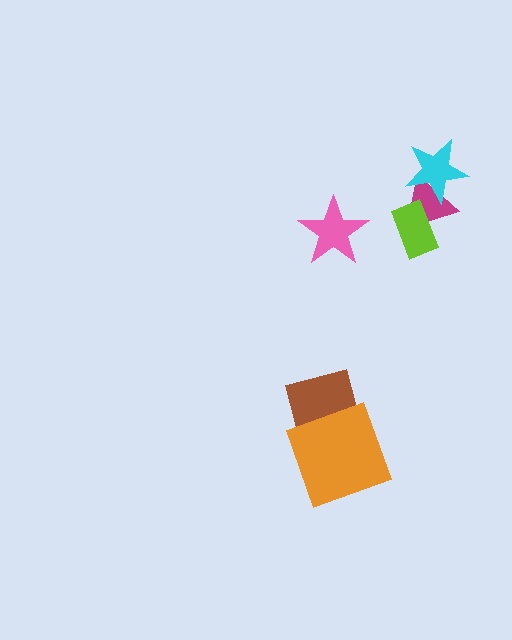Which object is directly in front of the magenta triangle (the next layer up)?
The lime rectangle is directly in front of the magenta triangle.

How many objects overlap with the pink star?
0 objects overlap with the pink star.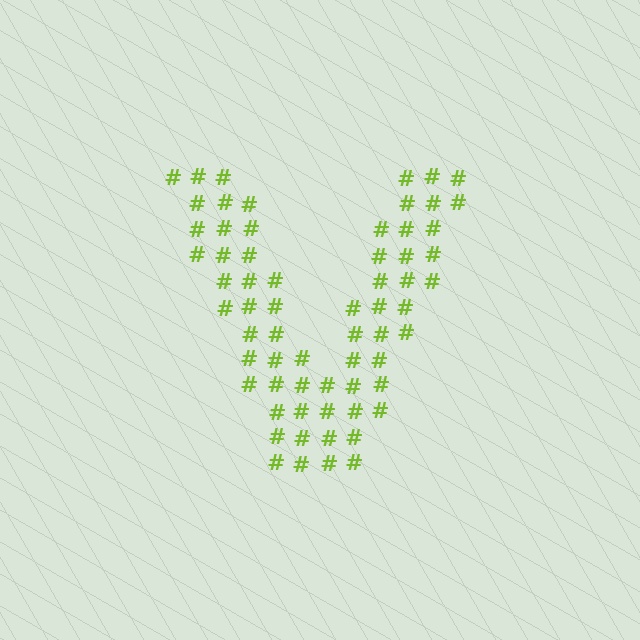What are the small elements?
The small elements are hash symbols.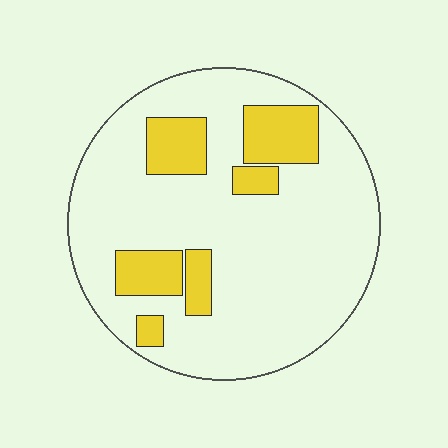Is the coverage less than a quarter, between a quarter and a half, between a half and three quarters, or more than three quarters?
Less than a quarter.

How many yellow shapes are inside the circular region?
6.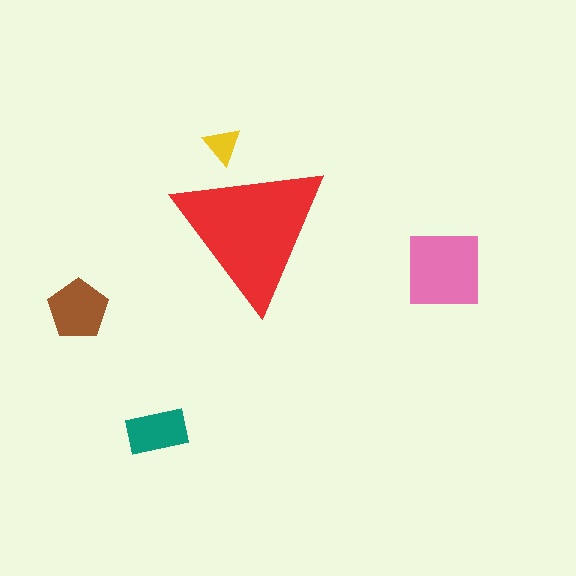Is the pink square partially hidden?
No, the pink square is fully visible.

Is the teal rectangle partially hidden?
No, the teal rectangle is fully visible.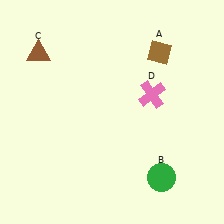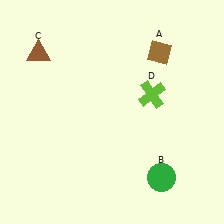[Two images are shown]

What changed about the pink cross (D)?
In Image 1, D is pink. In Image 2, it changed to lime.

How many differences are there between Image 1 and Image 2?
There is 1 difference between the two images.